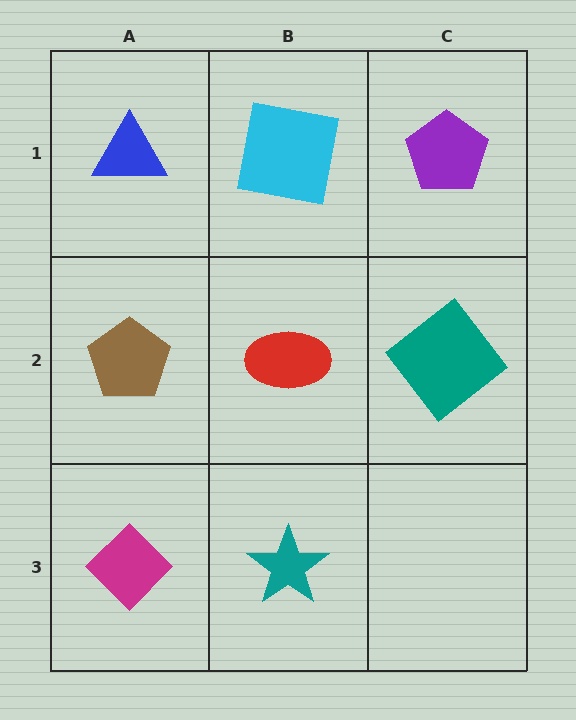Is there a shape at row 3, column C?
No, that cell is empty.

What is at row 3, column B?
A teal star.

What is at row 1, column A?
A blue triangle.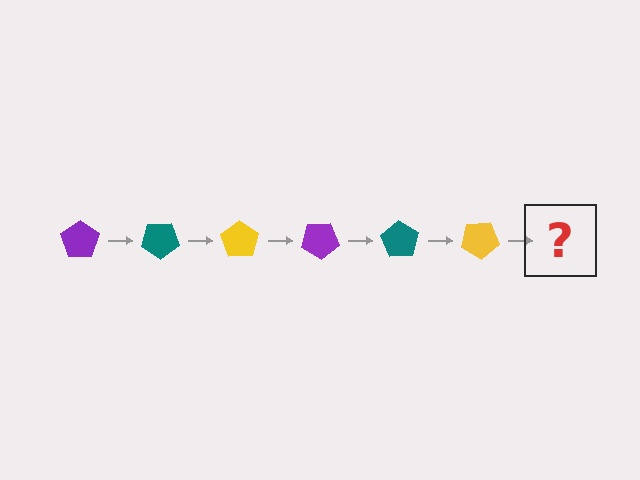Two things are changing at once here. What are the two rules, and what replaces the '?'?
The two rules are that it rotates 35 degrees each step and the color cycles through purple, teal, and yellow. The '?' should be a purple pentagon, rotated 210 degrees from the start.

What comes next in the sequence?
The next element should be a purple pentagon, rotated 210 degrees from the start.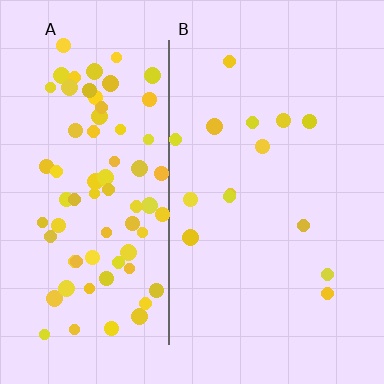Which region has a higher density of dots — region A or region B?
A (the left).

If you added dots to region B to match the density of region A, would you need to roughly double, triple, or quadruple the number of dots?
Approximately quadruple.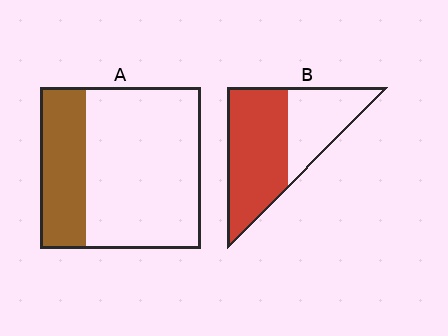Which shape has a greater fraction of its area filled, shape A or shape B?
Shape B.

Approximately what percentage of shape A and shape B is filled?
A is approximately 30% and B is approximately 60%.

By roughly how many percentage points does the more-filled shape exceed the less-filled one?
By roughly 35 percentage points (B over A).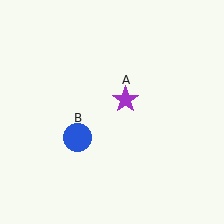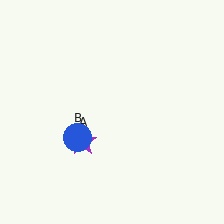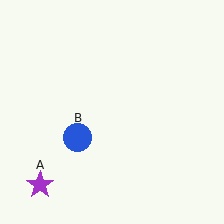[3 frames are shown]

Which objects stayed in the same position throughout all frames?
Blue circle (object B) remained stationary.